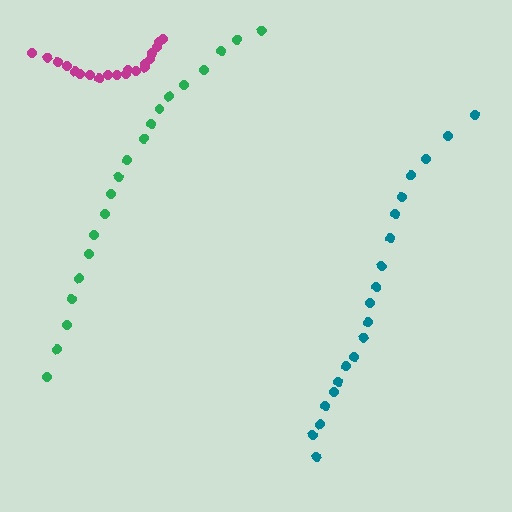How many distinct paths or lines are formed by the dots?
There are 3 distinct paths.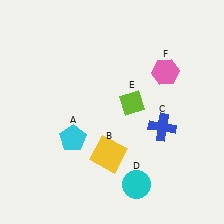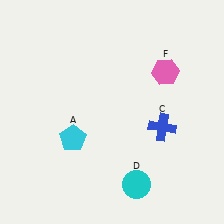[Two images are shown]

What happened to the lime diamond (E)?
The lime diamond (E) was removed in Image 2. It was in the top-right area of Image 1.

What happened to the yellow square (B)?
The yellow square (B) was removed in Image 2. It was in the bottom-left area of Image 1.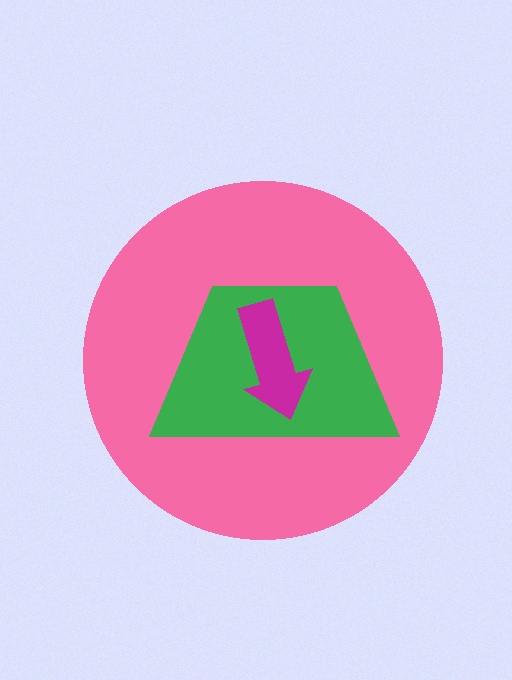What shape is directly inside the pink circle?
The green trapezoid.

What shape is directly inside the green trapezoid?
The magenta arrow.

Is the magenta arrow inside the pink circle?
Yes.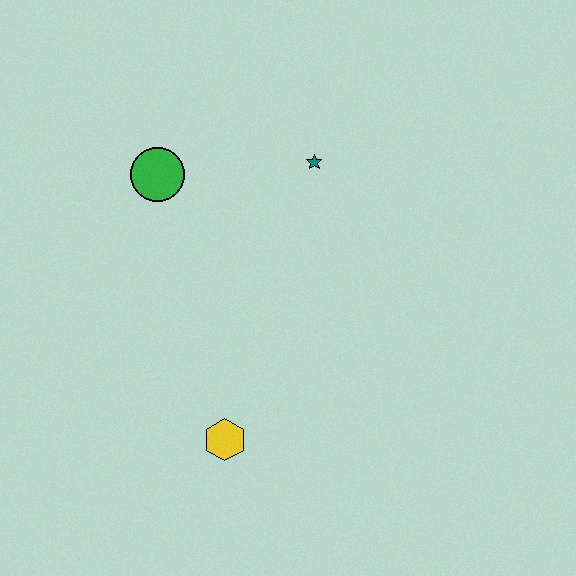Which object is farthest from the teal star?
The yellow hexagon is farthest from the teal star.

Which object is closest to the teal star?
The green circle is closest to the teal star.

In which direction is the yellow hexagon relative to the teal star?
The yellow hexagon is below the teal star.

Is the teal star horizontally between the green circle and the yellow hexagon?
No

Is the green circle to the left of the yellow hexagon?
Yes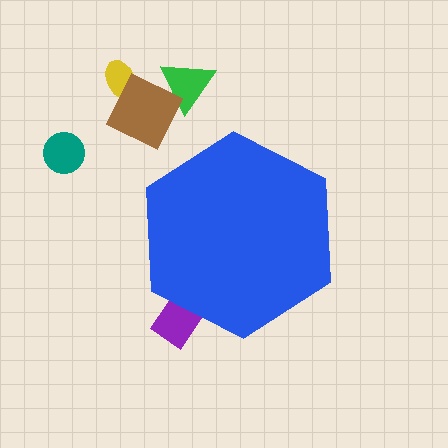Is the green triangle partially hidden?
No, the green triangle is fully visible.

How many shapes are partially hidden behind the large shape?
1 shape is partially hidden.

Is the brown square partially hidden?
No, the brown square is fully visible.